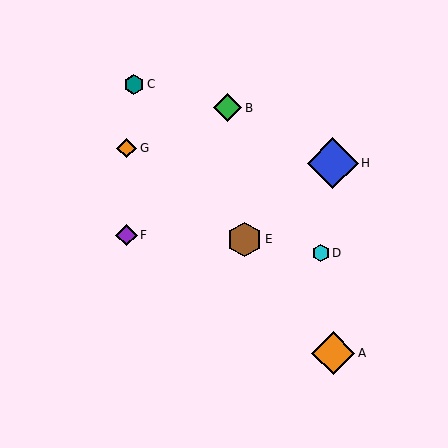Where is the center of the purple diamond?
The center of the purple diamond is at (127, 235).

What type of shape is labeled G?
Shape G is an orange diamond.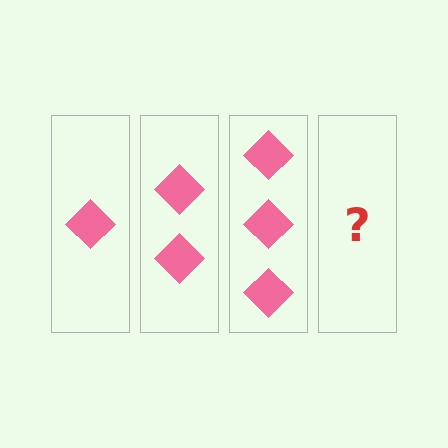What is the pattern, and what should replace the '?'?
The pattern is that each step adds one more diamond. The '?' should be 4 diamonds.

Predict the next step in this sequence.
The next step is 4 diamonds.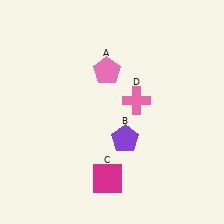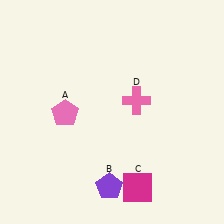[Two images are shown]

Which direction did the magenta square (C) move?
The magenta square (C) moved right.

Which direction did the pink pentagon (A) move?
The pink pentagon (A) moved down.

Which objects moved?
The objects that moved are: the pink pentagon (A), the purple pentagon (B), the magenta square (C).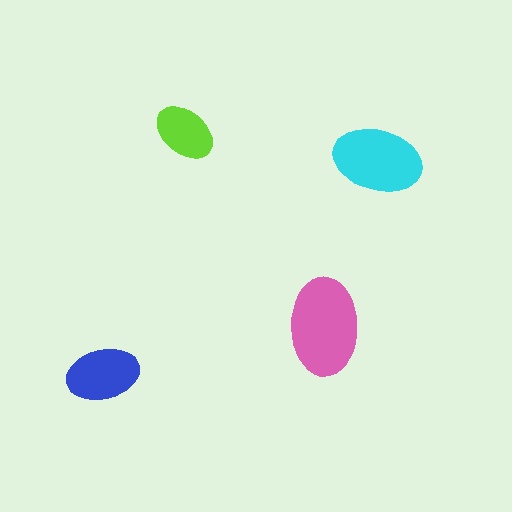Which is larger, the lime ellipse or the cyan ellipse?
The cyan one.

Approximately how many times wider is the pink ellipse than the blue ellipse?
About 1.5 times wider.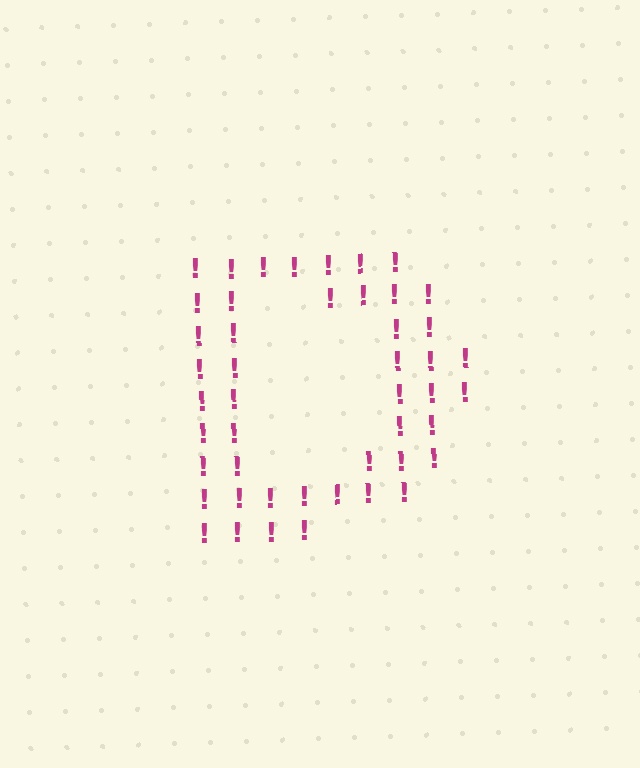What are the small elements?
The small elements are exclamation marks.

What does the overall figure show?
The overall figure shows the letter D.